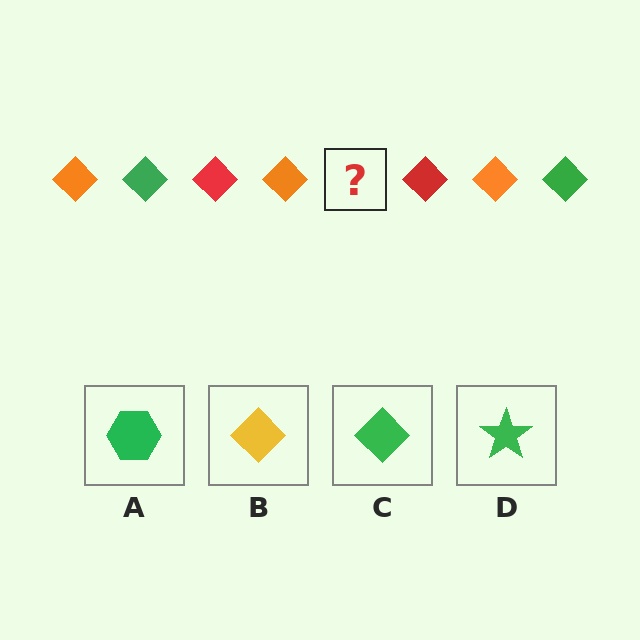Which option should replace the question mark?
Option C.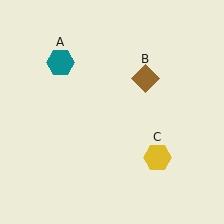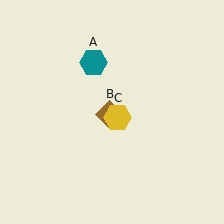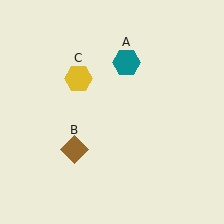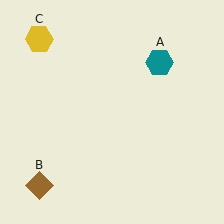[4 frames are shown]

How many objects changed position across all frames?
3 objects changed position: teal hexagon (object A), brown diamond (object B), yellow hexagon (object C).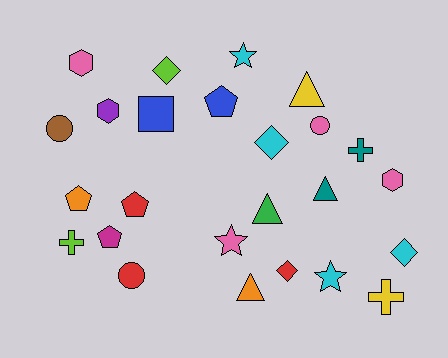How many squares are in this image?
There is 1 square.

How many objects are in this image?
There are 25 objects.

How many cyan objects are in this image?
There are 4 cyan objects.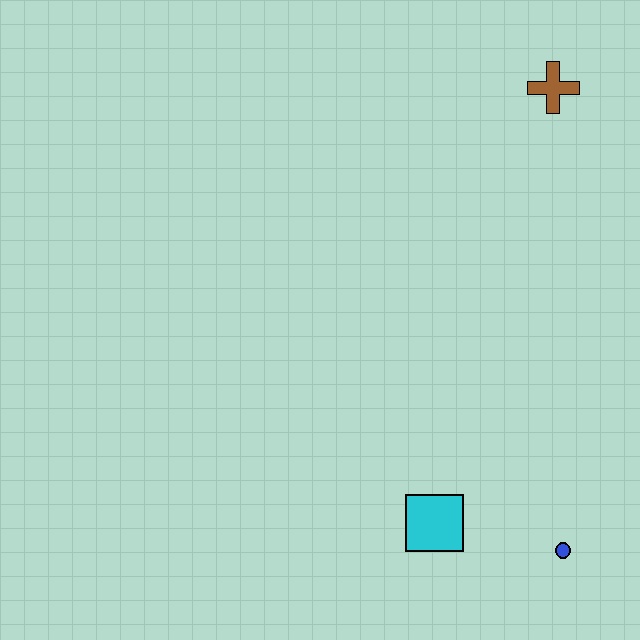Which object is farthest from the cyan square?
The brown cross is farthest from the cyan square.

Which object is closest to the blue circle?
The cyan square is closest to the blue circle.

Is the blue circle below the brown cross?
Yes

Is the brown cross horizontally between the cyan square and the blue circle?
Yes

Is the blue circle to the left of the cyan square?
No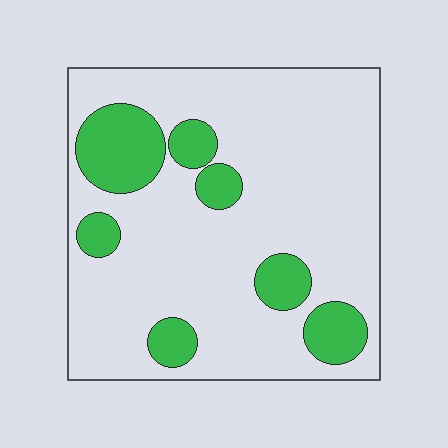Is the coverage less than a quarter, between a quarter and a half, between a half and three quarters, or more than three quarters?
Less than a quarter.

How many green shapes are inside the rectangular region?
7.